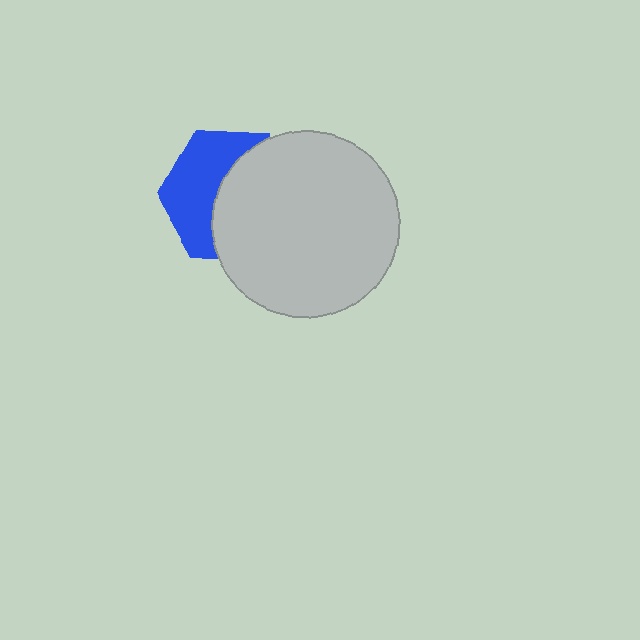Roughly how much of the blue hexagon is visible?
About half of it is visible (roughly 46%).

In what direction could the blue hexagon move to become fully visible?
The blue hexagon could move left. That would shift it out from behind the light gray circle entirely.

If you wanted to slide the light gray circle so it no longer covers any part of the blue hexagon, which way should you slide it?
Slide it right — that is the most direct way to separate the two shapes.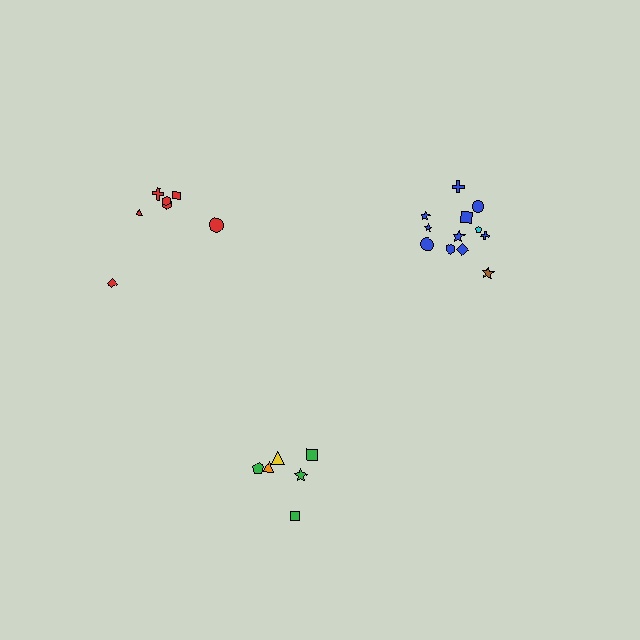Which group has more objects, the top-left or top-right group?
The top-right group.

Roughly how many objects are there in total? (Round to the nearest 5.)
Roughly 25 objects in total.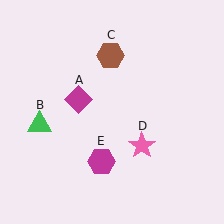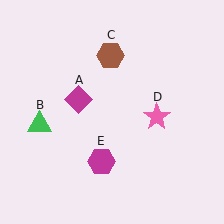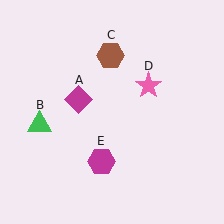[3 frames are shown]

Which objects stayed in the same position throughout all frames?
Magenta diamond (object A) and green triangle (object B) and brown hexagon (object C) and magenta hexagon (object E) remained stationary.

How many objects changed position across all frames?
1 object changed position: pink star (object D).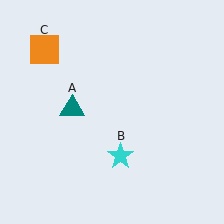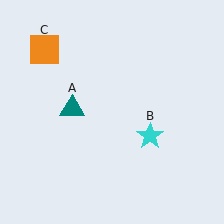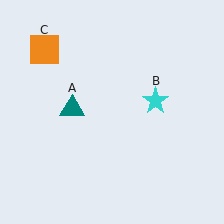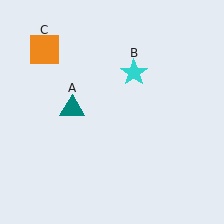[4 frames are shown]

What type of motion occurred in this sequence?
The cyan star (object B) rotated counterclockwise around the center of the scene.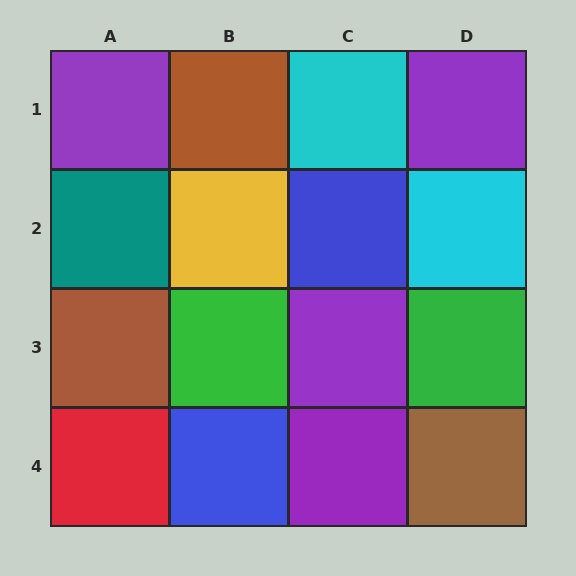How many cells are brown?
3 cells are brown.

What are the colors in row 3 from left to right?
Brown, green, purple, green.